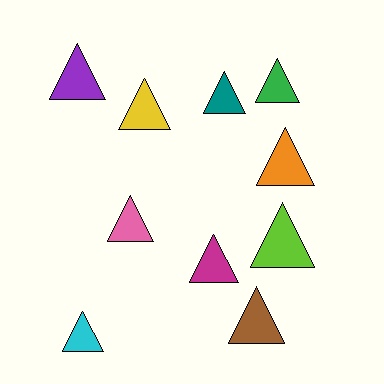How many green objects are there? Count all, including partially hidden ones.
There is 1 green object.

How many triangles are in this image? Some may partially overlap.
There are 10 triangles.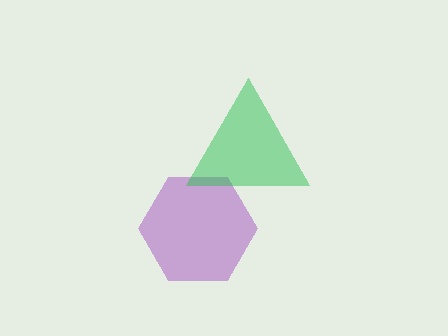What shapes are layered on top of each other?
The layered shapes are: a purple hexagon, a green triangle.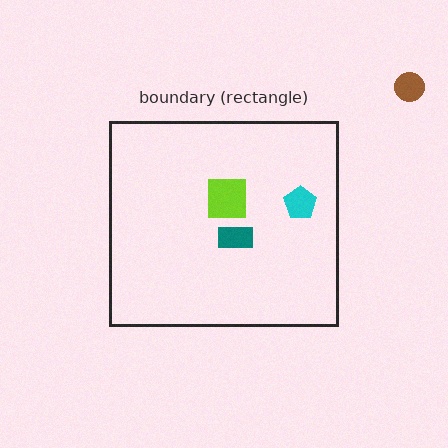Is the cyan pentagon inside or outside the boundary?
Inside.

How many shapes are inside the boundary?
3 inside, 1 outside.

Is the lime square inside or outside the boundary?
Inside.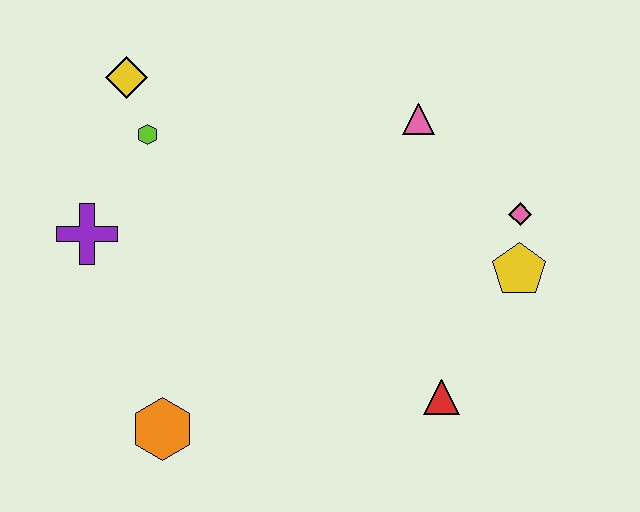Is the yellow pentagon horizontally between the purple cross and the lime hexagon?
No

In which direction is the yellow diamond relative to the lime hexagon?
The yellow diamond is above the lime hexagon.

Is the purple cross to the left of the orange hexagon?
Yes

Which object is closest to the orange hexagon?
The purple cross is closest to the orange hexagon.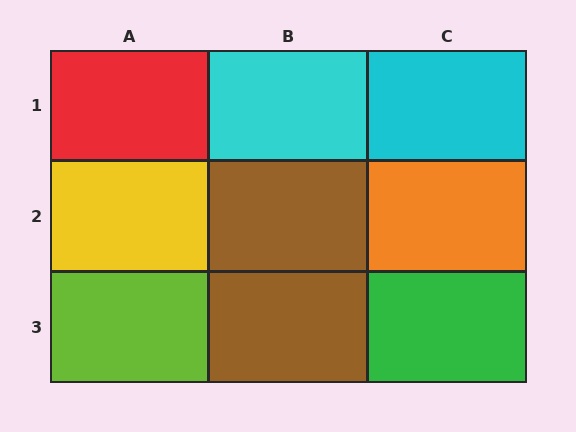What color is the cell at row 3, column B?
Brown.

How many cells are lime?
1 cell is lime.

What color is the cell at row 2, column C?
Orange.